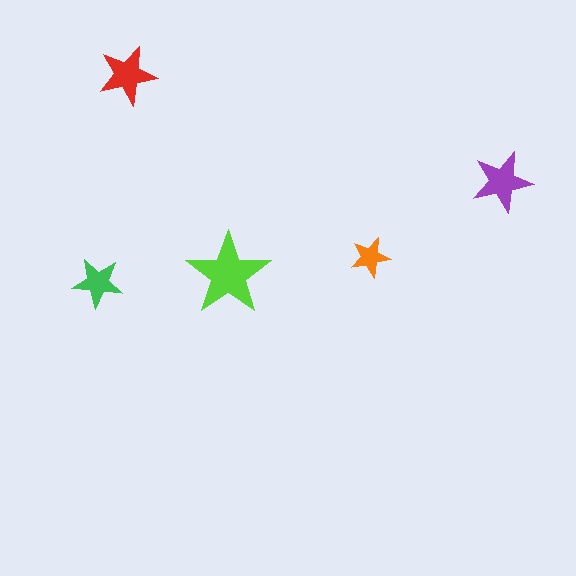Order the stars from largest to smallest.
the lime one, the purple one, the red one, the green one, the orange one.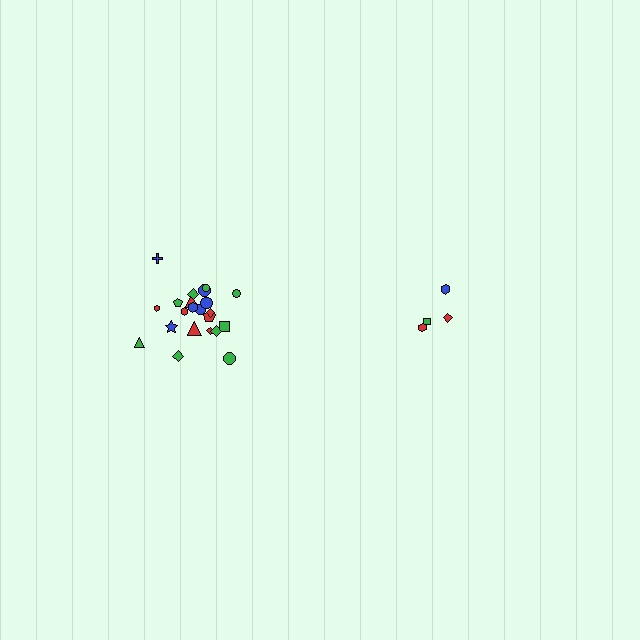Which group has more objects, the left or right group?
The left group.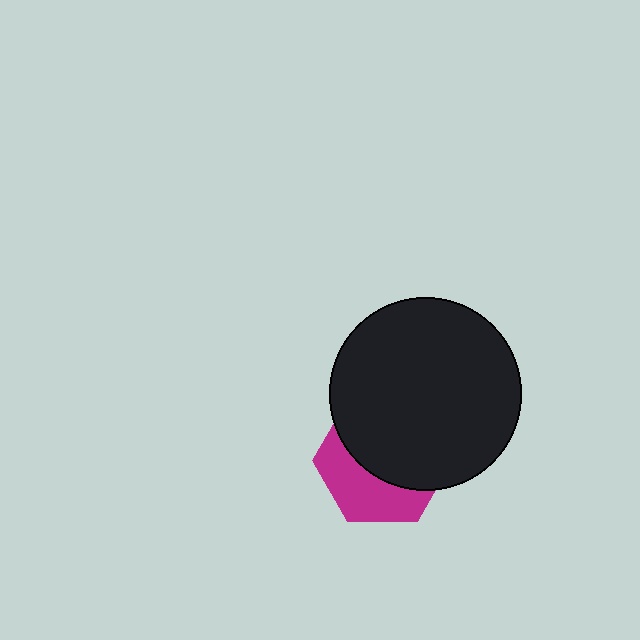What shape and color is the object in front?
The object in front is a black circle.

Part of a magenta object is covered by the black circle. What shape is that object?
It is a hexagon.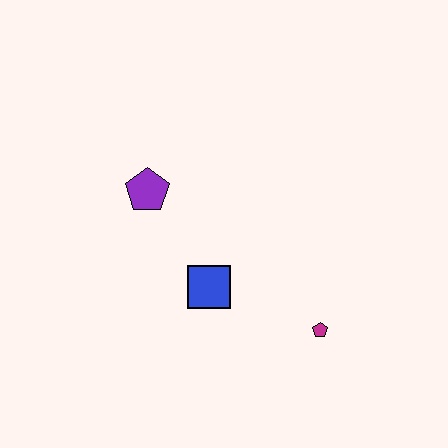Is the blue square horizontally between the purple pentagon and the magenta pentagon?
Yes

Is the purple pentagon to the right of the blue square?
No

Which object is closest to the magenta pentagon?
The blue square is closest to the magenta pentagon.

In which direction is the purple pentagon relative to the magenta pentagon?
The purple pentagon is to the left of the magenta pentagon.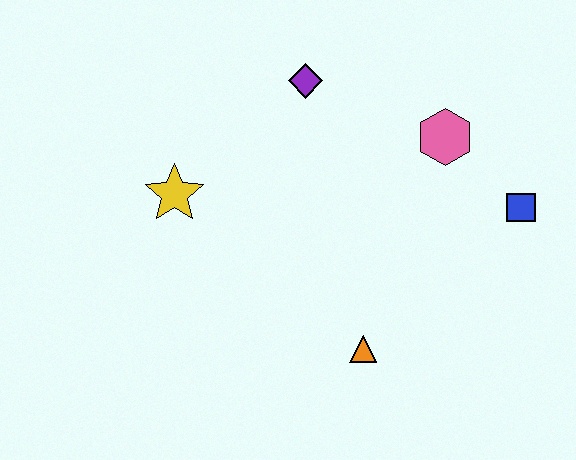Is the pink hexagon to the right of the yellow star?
Yes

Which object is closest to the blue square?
The pink hexagon is closest to the blue square.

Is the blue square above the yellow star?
No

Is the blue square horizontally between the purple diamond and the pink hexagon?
No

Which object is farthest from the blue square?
The yellow star is farthest from the blue square.